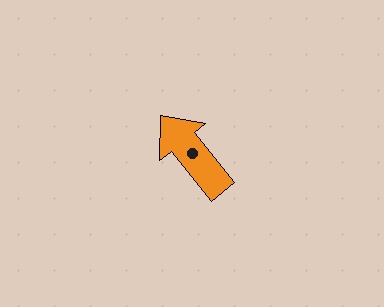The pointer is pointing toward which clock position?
Roughly 11 o'clock.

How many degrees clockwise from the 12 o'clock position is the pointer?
Approximately 321 degrees.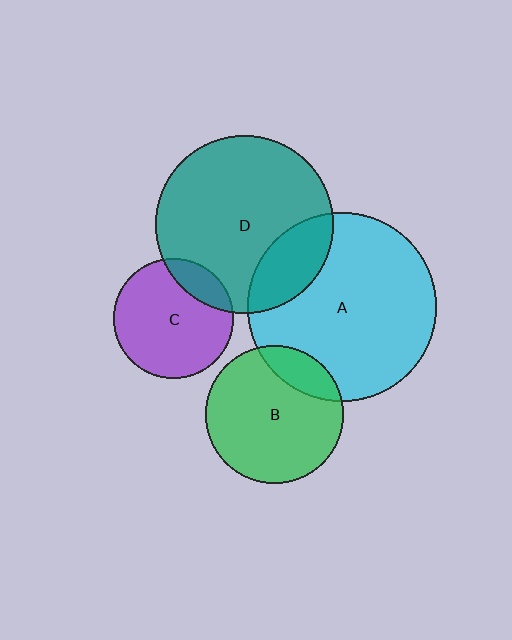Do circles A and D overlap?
Yes.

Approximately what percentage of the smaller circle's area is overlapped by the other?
Approximately 20%.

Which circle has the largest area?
Circle A (cyan).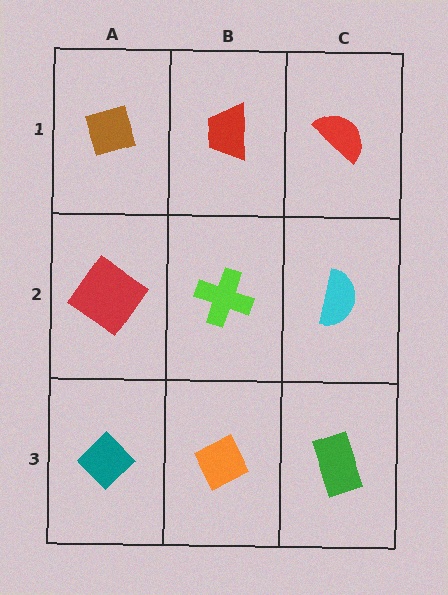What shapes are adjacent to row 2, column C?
A red semicircle (row 1, column C), a green rectangle (row 3, column C), a lime cross (row 2, column B).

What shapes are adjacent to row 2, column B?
A red trapezoid (row 1, column B), an orange diamond (row 3, column B), a red diamond (row 2, column A), a cyan semicircle (row 2, column C).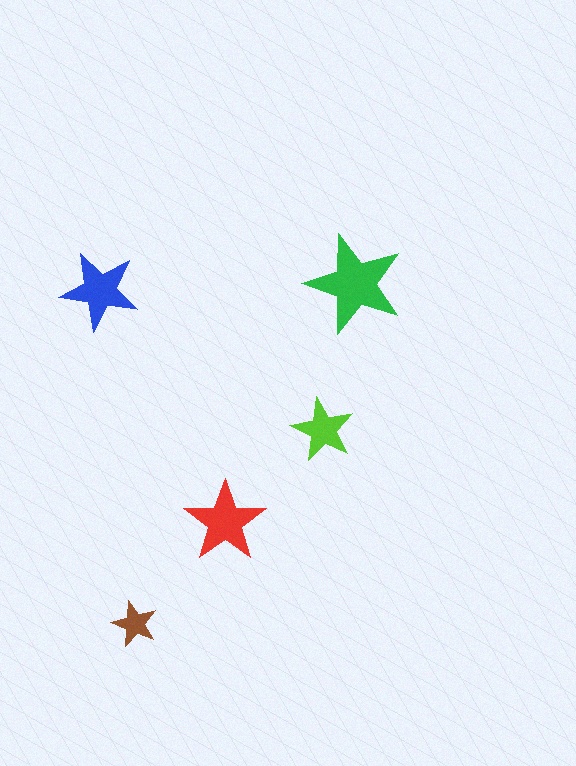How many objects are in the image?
There are 5 objects in the image.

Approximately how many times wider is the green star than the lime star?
About 1.5 times wider.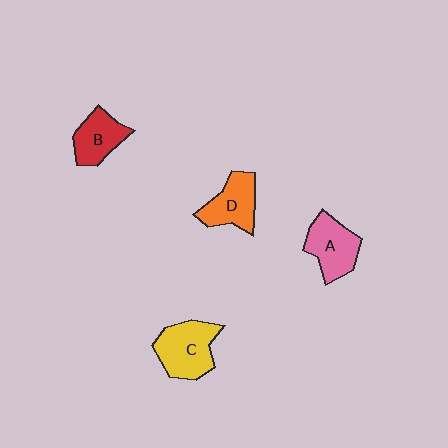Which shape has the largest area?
Shape C (yellow).